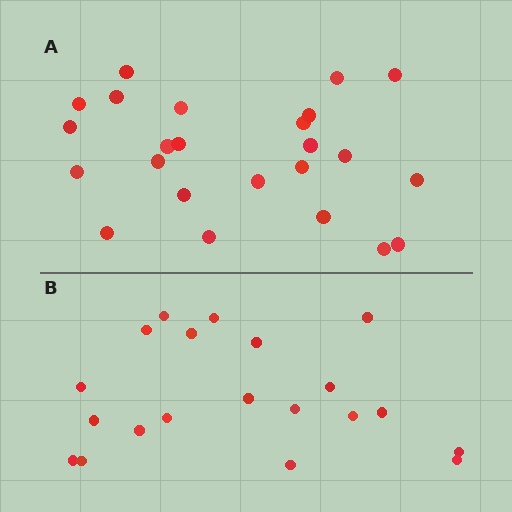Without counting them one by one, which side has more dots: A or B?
Region A (the top region) has more dots.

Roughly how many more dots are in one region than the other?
Region A has about 4 more dots than region B.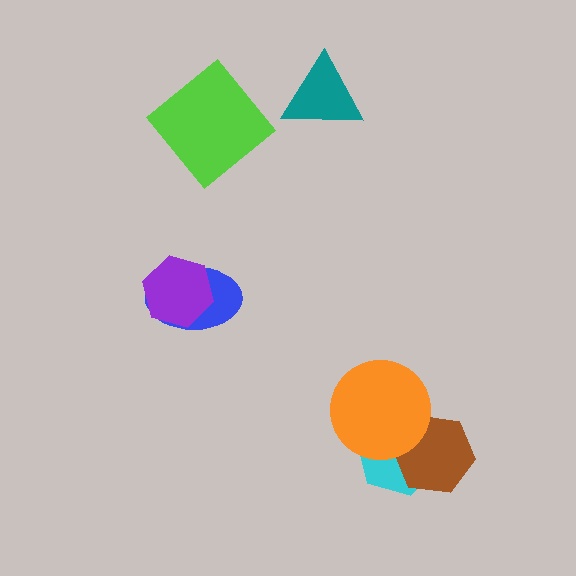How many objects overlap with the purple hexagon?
1 object overlaps with the purple hexagon.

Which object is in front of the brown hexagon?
The orange circle is in front of the brown hexagon.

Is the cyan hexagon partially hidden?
Yes, it is partially covered by another shape.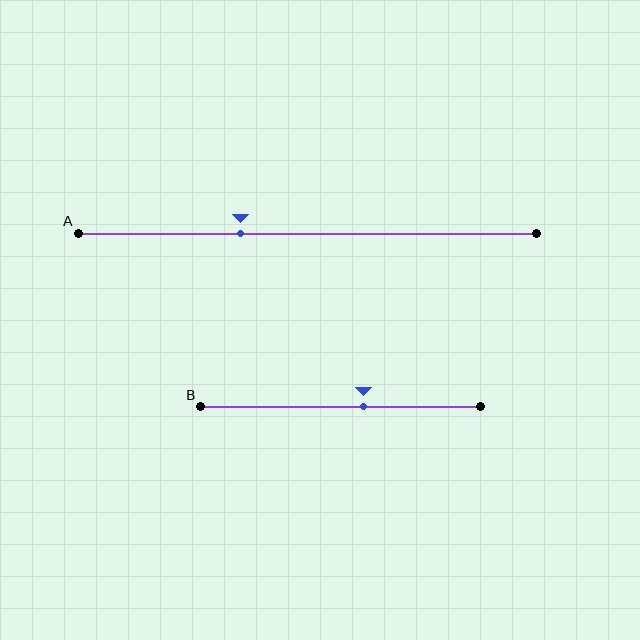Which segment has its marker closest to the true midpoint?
Segment B has its marker closest to the true midpoint.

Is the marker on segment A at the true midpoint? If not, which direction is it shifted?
No, the marker on segment A is shifted to the left by about 15% of the segment length.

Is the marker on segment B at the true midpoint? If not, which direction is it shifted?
No, the marker on segment B is shifted to the right by about 8% of the segment length.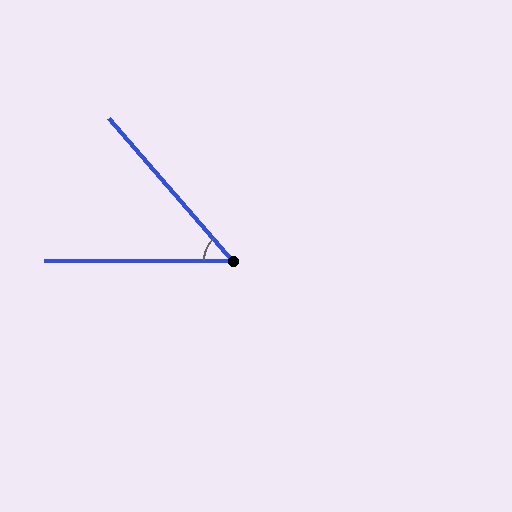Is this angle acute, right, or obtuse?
It is acute.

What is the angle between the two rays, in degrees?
Approximately 49 degrees.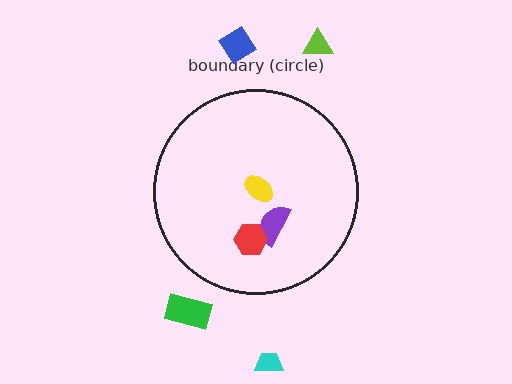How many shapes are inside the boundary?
3 inside, 4 outside.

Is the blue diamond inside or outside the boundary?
Outside.